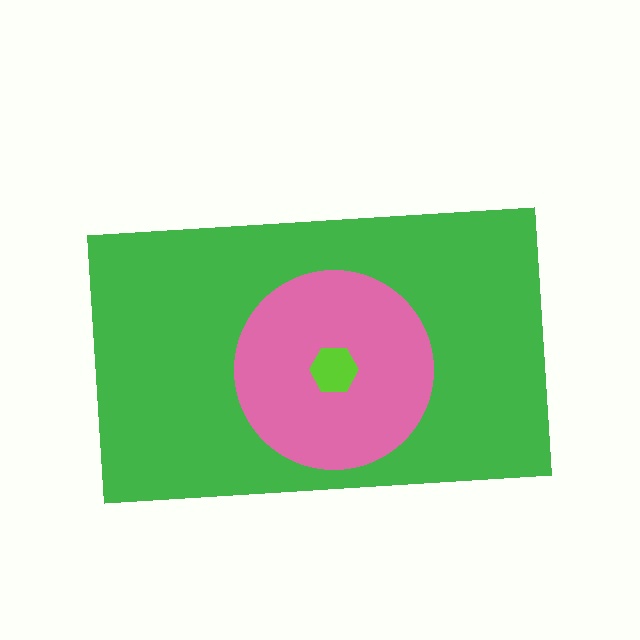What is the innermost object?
The lime hexagon.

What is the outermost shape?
The green rectangle.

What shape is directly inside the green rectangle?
The pink circle.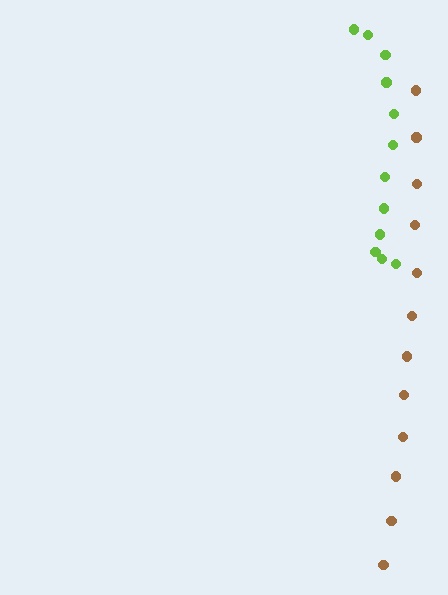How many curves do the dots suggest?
There are 2 distinct paths.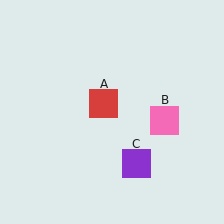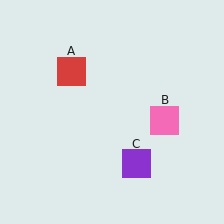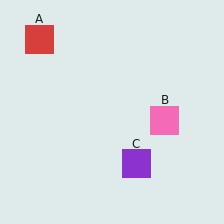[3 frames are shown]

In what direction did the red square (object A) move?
The red square (object A) moved up and to the left.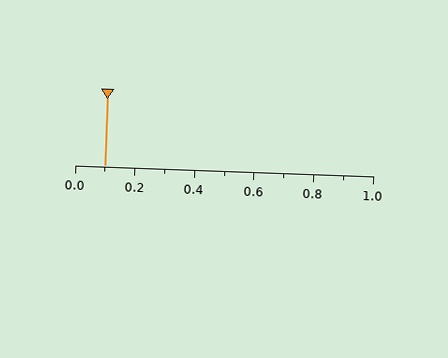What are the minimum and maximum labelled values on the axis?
The axis runs from 0.0 to 1.0.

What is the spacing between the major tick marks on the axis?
The major ticks are spaced 0.2 apart.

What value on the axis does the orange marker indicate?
The marker indicates approximately 0.1.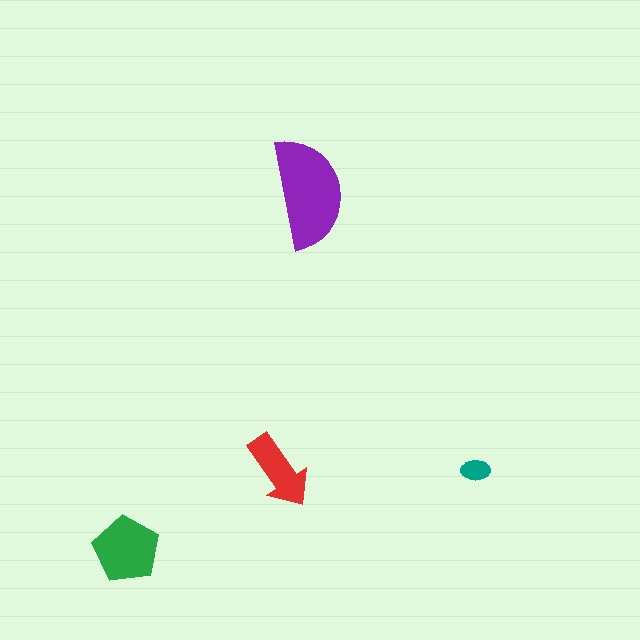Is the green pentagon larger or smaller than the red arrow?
Larger.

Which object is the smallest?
The teal ellipse.